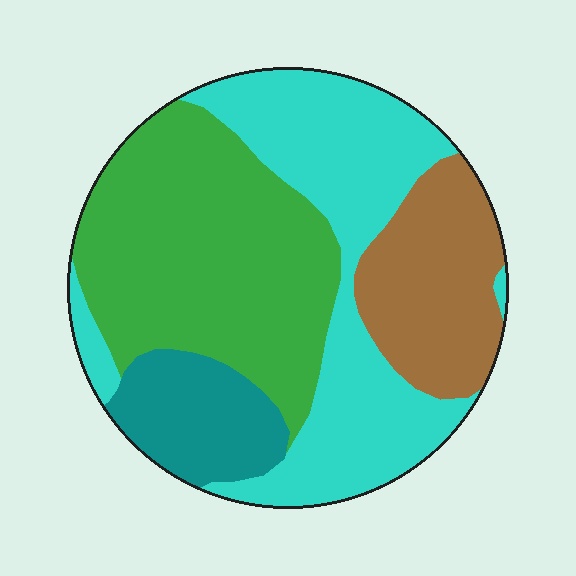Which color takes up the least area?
Teal, at roughly 10%.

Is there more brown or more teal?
Brown.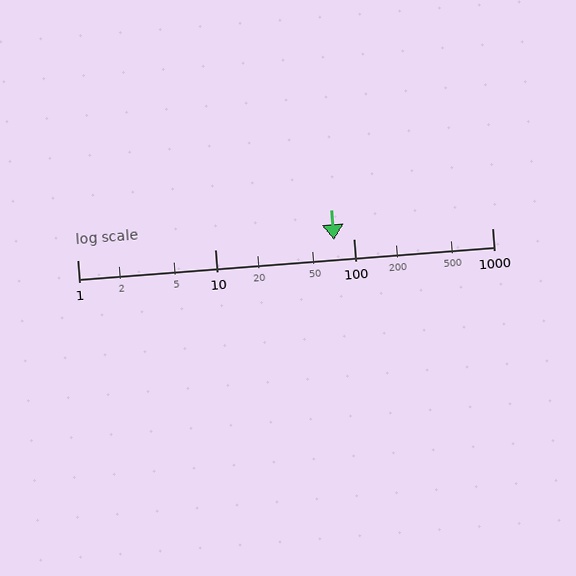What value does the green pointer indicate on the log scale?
The pointer indicates approximately 72.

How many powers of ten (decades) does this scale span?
The scale spans 3 decades, from 1 to 1000.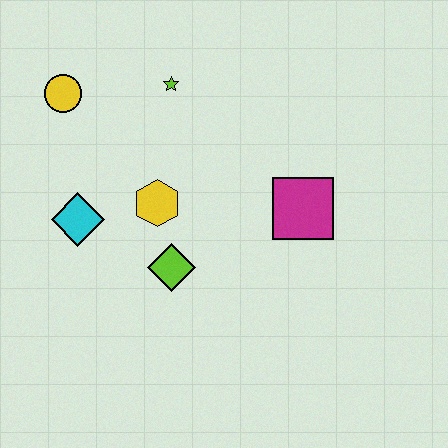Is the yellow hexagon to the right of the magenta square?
No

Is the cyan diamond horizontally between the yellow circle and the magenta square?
Yes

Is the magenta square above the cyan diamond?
Yes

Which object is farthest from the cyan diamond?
The magenta square is farthest from the cyan diamond.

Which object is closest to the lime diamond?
The yellow hexagon is closest to the lime diamond.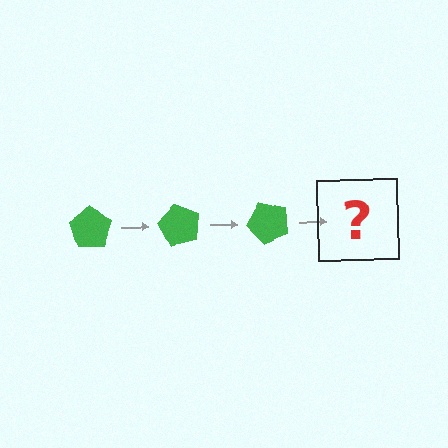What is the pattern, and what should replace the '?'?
The pattern is that the pentagon rotates 60 degrees each step. The '?' should be a green pentagon rotated 180 degrees.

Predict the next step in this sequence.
The next step is a green pentagon rotated 180 degrees.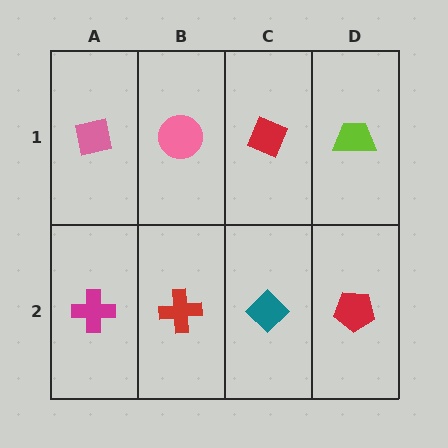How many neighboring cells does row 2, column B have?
3.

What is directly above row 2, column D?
A lime trapezoid.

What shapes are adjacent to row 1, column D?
A red pentagon (row 2, column D), a red diamond (row 1, column C).